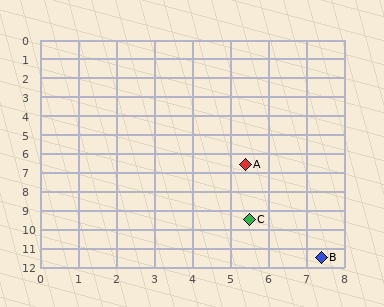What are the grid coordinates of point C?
Point C is at approximately (5.5, 9.5).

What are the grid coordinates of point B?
Point B is at approximately (7.4, 11.5).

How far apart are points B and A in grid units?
Points B and A are about 5.3 grid units apart.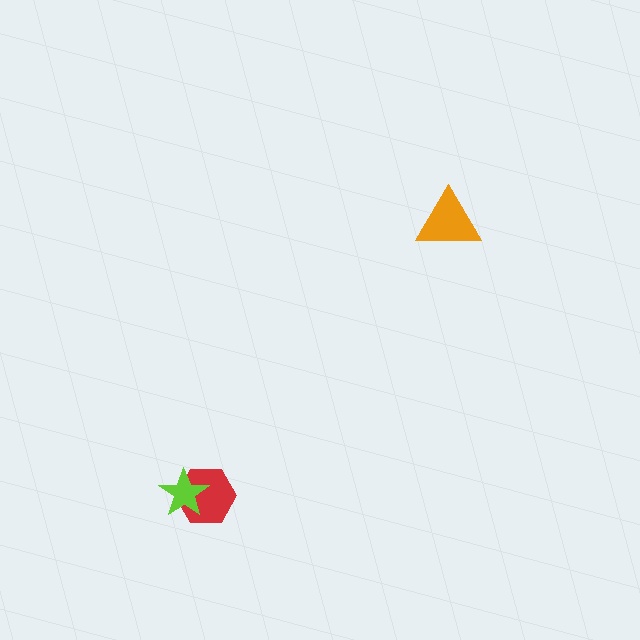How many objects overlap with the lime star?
1 object overlaps with the lime star.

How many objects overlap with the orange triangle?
0 objects overlap with the orange triangle.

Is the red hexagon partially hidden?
Yes, it is partially covered by another shape.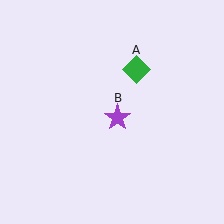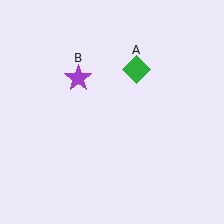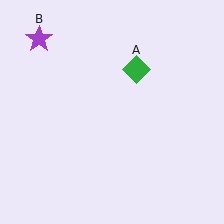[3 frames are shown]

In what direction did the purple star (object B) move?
The purple star (object B) moved up and to the left.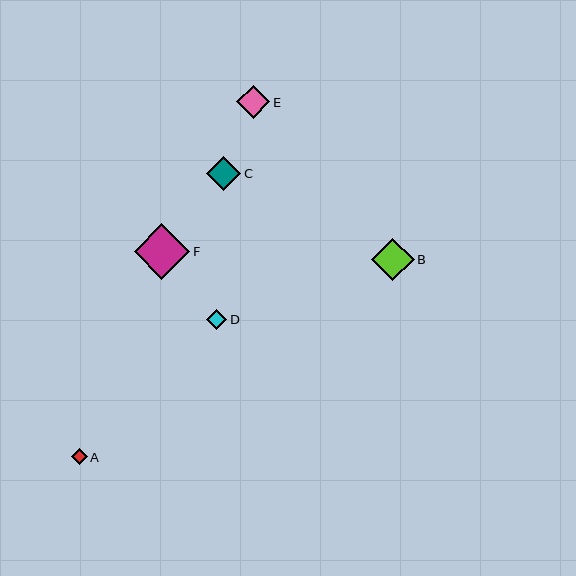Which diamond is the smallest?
Diamond A is the smallest with a size of approximately 15 pixels.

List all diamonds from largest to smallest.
From largest to smallest: F, B, C, E, D, A.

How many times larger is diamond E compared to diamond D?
Diamond E is approximately 1.6 times the size of diamond D.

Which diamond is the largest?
Diamond F is the largest with a size of approximately 55 pixels.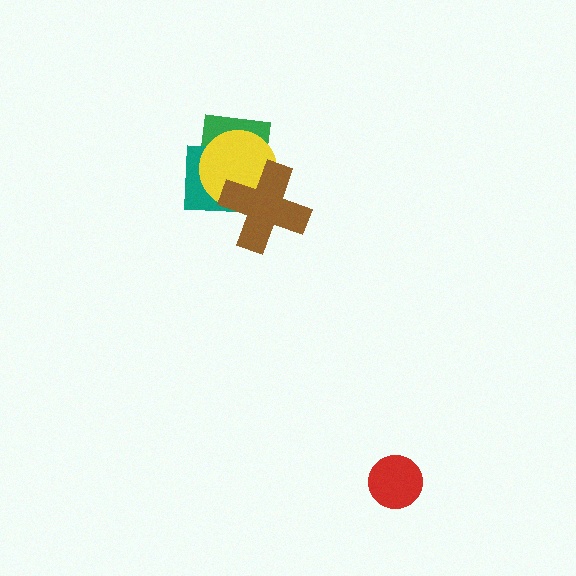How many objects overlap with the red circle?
0 objects overlap with the red circle.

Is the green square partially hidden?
Yes, it is partially covered by another shape.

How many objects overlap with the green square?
3 objects overlap with the green square.